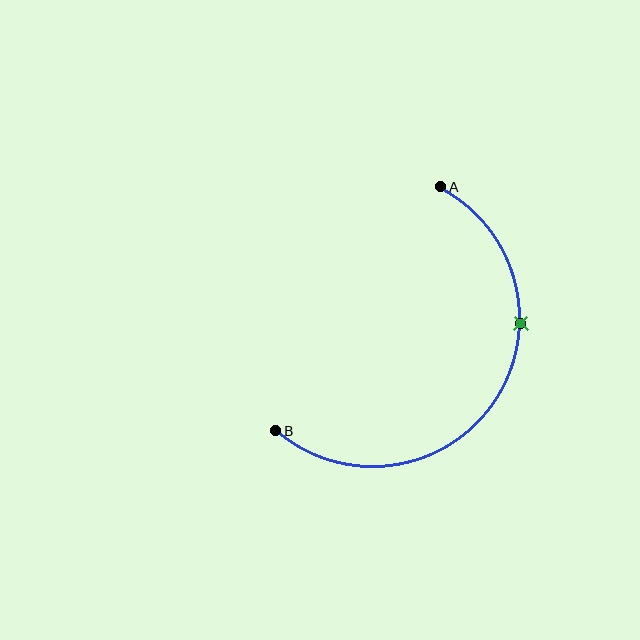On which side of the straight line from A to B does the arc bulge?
The arc bulges below and to the right of the straight line connecting A and B.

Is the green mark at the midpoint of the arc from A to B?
No. The green mark lies on the arc but is closer to endpoint A. The arc midpoint would be at the point on the curve equidistant along the arc from both A and B.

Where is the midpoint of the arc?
The arc midpoint is the point on the curve farthest from the straight line joining A and B. It sits below and to the right of that line.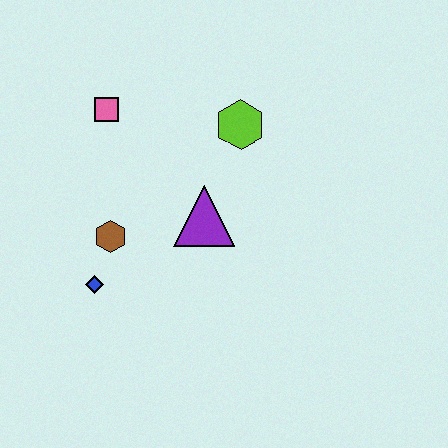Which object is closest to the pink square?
The brown hexagon is closest to the pink square.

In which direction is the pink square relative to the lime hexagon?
The pink square is to the left of the lime hexagon.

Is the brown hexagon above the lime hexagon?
No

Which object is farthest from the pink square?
The blue diamond is farthest from the pink square.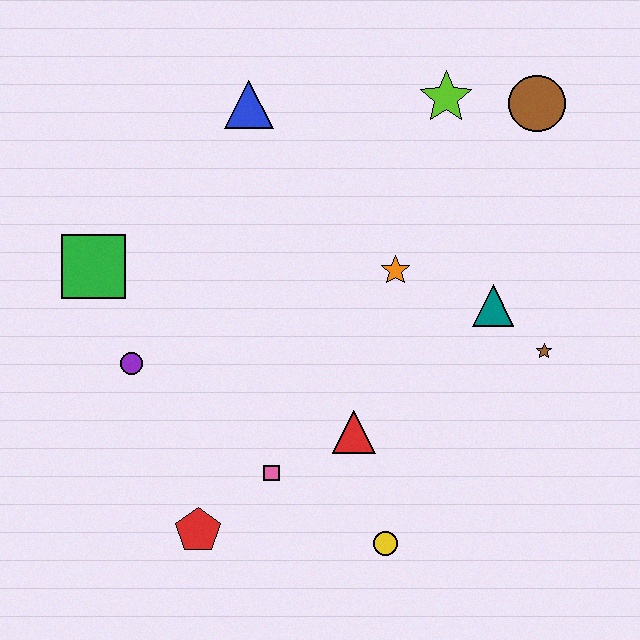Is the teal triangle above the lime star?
No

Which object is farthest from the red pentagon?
The brown circle is farthest from the red pentagon.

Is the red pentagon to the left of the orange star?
Yes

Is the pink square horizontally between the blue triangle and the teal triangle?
Yes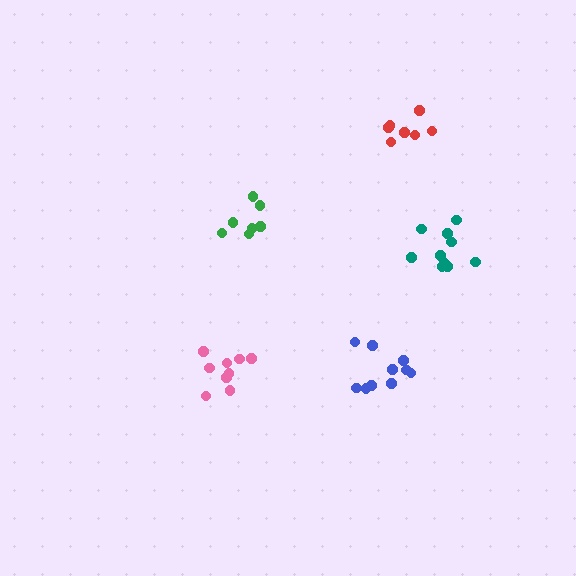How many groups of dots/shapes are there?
There are 5 groups.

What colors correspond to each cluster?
The clusters are colored: red, teal, blue, green, pink.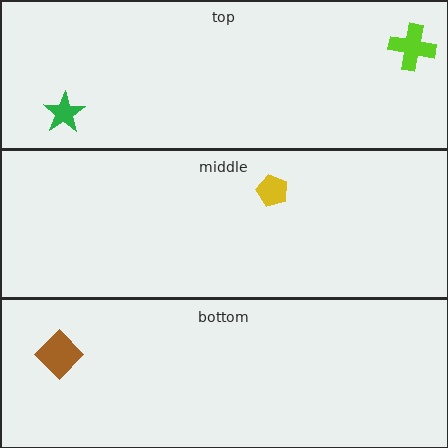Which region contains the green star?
The top region.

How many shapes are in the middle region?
1.